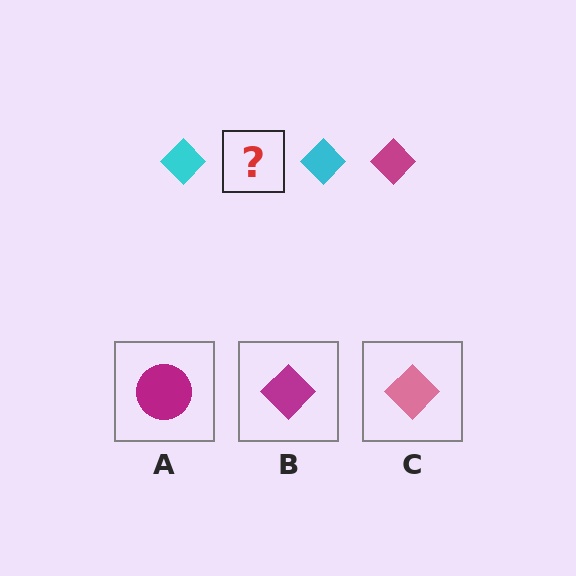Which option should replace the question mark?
Option B.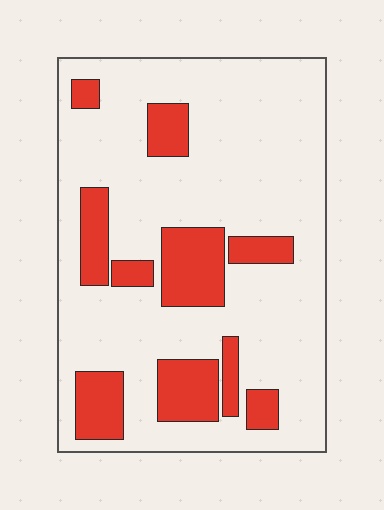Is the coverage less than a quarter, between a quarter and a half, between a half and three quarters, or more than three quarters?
Less than a quarter.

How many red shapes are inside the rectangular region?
10.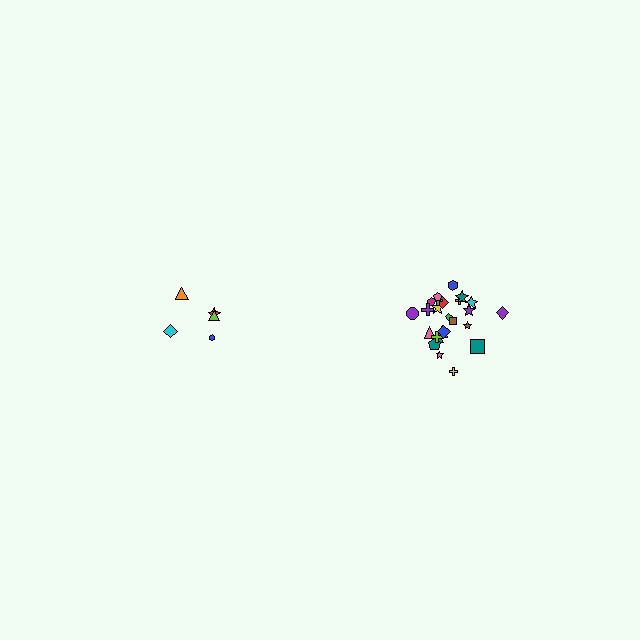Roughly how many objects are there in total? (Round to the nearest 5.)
Roughly 30 objects in total.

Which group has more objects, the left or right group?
The right group.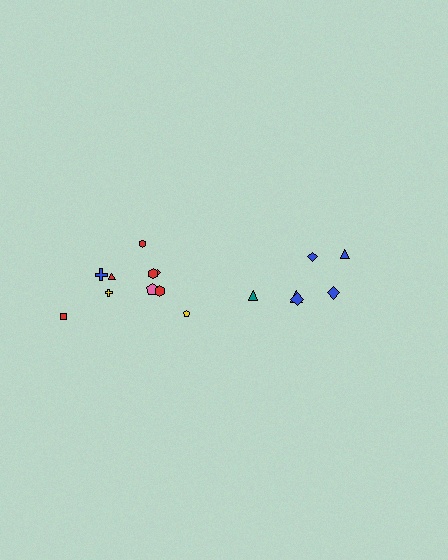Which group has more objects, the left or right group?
The left group.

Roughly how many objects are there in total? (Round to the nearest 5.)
Roughly 15 objects in total.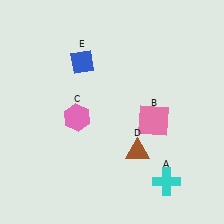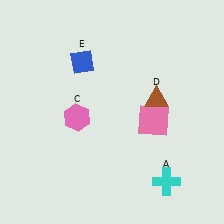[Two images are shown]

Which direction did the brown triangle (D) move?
The brown triangle (D) moved up.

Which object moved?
The brown triangle (D) moved up.